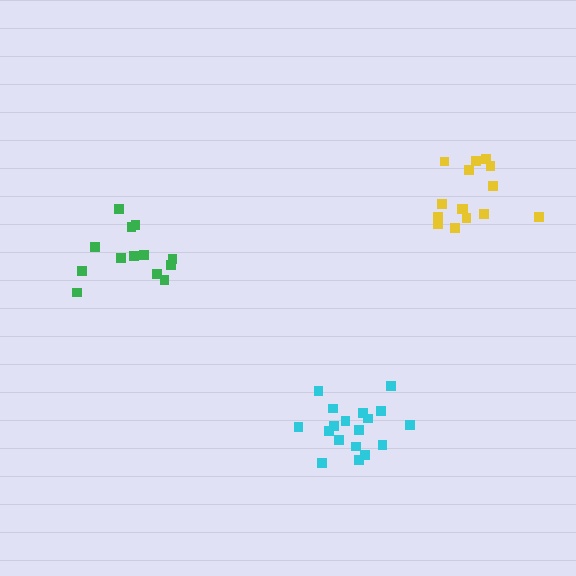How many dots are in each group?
Group 1: 18 dots, Group 2: 13 dots, Group 3: 15 dots (46 total).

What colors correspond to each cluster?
The clusters are colored: cyan, green, yellow.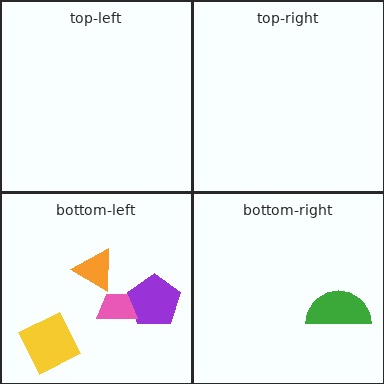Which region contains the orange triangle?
The bottom-left region.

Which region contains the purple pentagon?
The bottom-left region.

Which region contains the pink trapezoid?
The bottom-left region.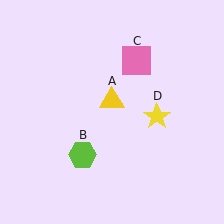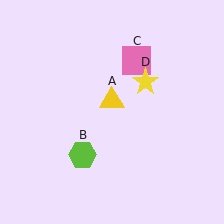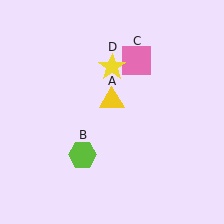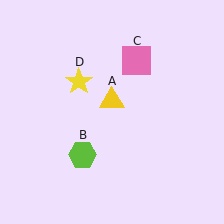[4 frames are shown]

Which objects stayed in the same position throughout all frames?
Yellow triangle (object A) and lime hexagon (object B) and pink square (object C) remained stationary.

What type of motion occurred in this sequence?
The yellow star (object D) rotated counterclockwise around the center of the scene.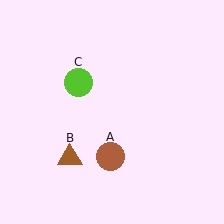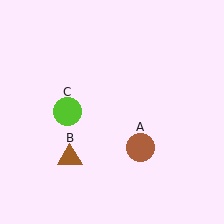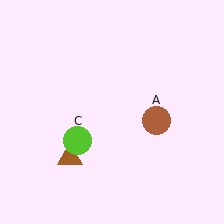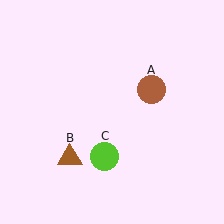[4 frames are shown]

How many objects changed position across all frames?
2 objects changed position: brown circle (object A), lime circle (object C).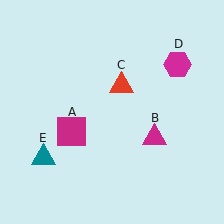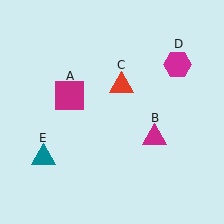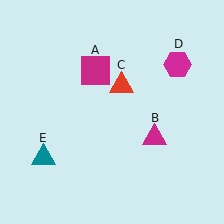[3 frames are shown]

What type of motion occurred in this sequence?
The magenta square (object A) rotated clockwise around the center of the scene.